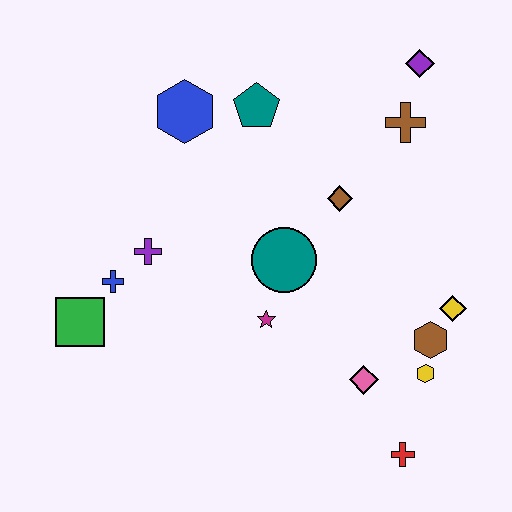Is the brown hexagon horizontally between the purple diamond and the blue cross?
No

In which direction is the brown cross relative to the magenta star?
The brown cross is above the magenta star.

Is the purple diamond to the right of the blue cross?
Yes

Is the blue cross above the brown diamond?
No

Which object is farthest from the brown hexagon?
The green square is farthest from the brown hexagon.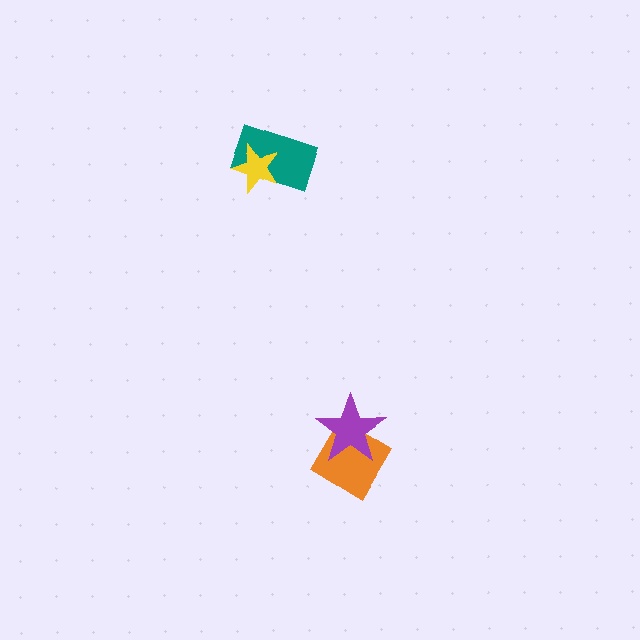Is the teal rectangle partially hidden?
Yes, it is partially covered by another shape.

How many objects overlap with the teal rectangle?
1 object overlaps with the teal rectangle.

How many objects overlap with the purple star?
1 object overlaps with the purple star.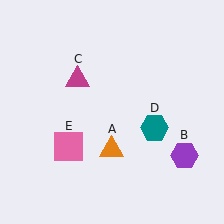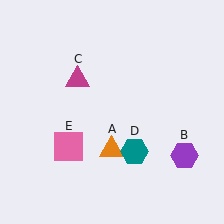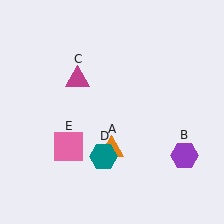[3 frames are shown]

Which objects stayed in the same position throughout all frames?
Orange triangle (object A) and purple hexagon (object B) and magenta triangle (object C) and pink square (object E) remained stationary.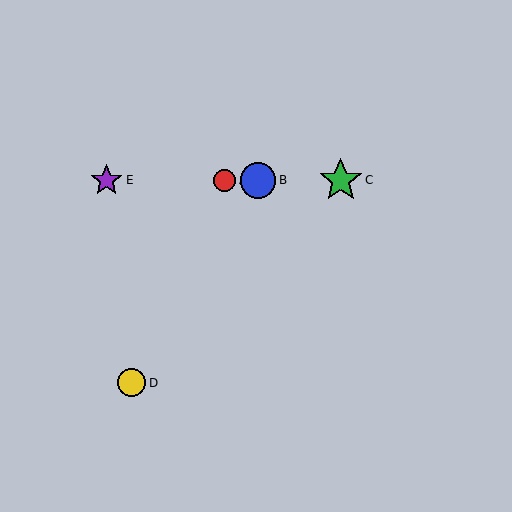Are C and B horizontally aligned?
Yes, both are at y≈181.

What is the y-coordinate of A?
Object A is at y≈181.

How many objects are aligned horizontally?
4 objects (A, B, C, E) are aligned horizontally.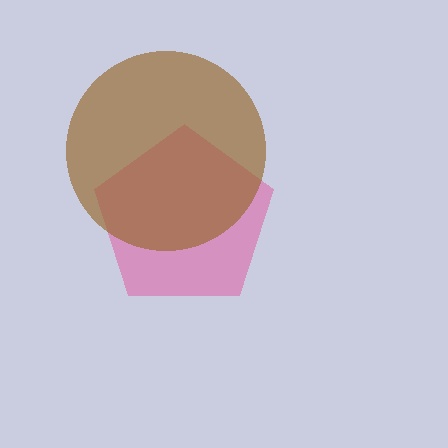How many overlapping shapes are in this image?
There are 2 overlapping shapes in the image.